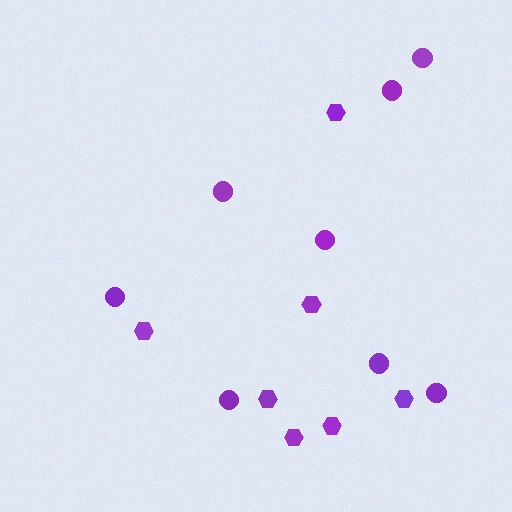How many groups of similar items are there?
There are 2 groups: one group of hexagons (7) and one group of circles (8).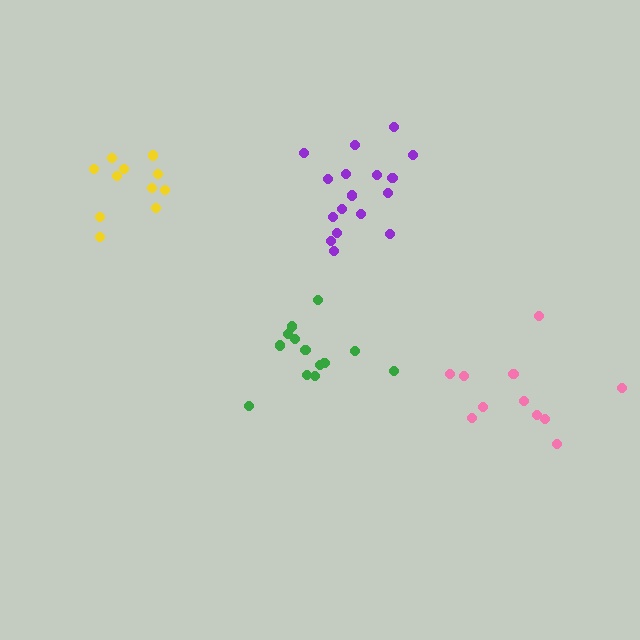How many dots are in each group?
Group 1: 13 dots, Group 2: 17 dots, Group 3: 11 dots, Group 4: 11 dots (52 total).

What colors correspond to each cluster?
The clusters are colored: green, purple, yellow, pink.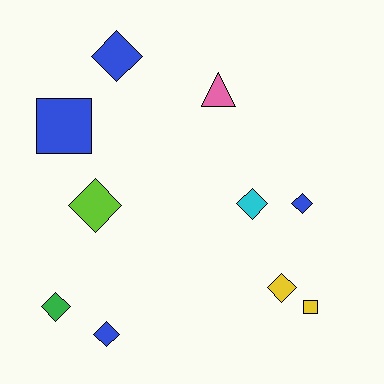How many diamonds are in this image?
There are 7 diamonds.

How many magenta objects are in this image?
There are no magenta objects.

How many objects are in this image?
There are 10 objects.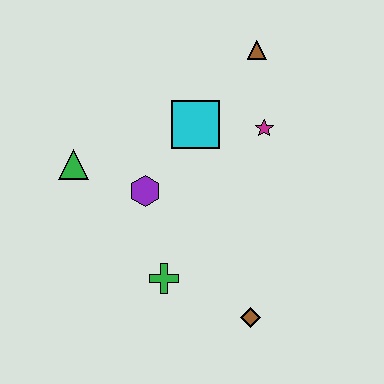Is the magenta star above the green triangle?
Yes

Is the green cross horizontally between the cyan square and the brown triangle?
No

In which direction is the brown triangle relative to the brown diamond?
The brown triangle is above the brown diamond.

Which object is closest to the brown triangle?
The magenta star is closest to the brown triangle.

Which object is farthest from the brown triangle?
The brown diamond is farthest from the brown triangle.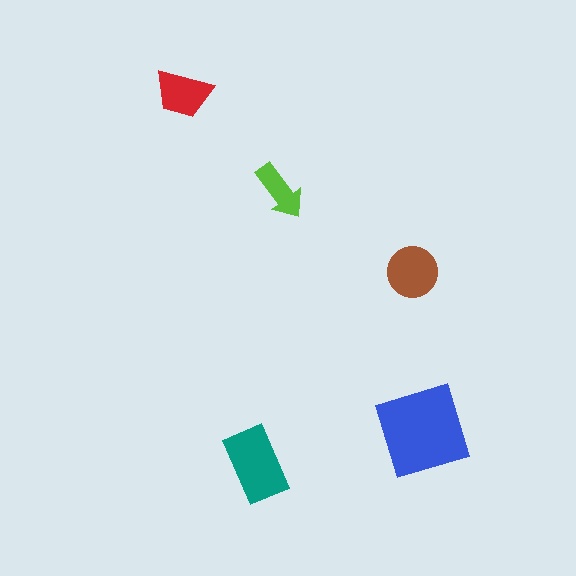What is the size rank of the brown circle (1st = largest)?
3rd.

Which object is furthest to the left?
The red trapezoid is leftmost.